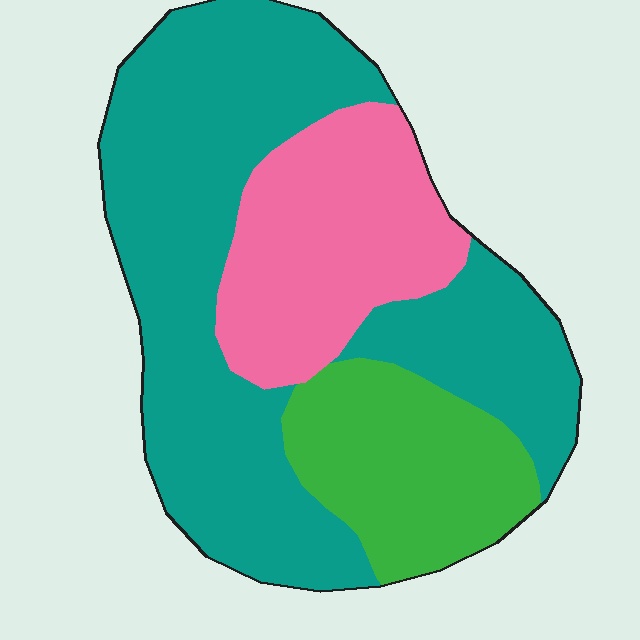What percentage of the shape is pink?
Pink takes up between a sixth and a third of the shape.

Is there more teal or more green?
Teal.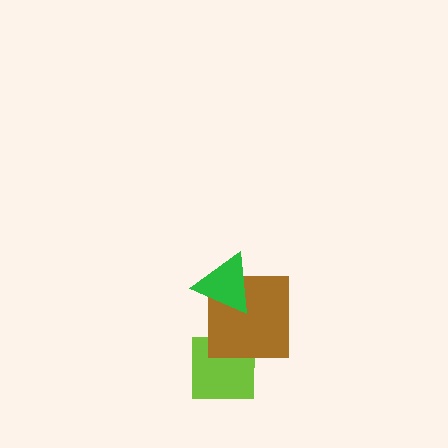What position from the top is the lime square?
The lime square is 3rd from the top.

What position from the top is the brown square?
The brown square is 2nd from the top.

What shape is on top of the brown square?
The green triangle is on top of the brown square.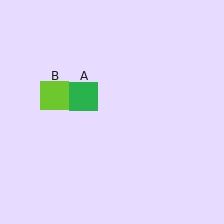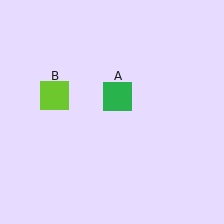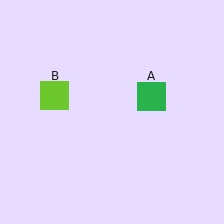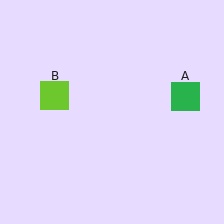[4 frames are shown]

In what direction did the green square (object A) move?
The green square (object A) moved right.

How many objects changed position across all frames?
1 object changed position: green square (object A).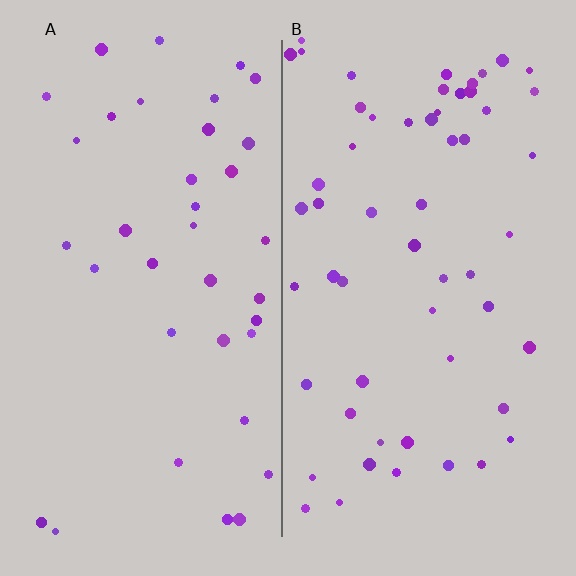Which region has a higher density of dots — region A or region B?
B (the right).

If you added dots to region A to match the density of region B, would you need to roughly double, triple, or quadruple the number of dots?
Approximately double.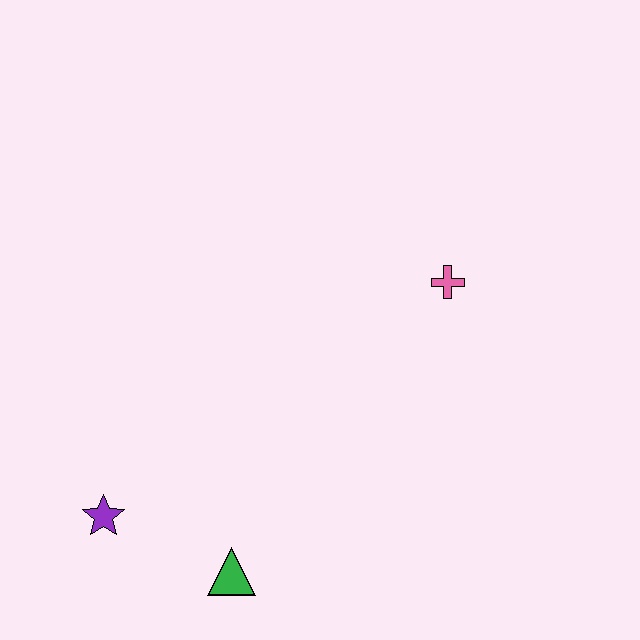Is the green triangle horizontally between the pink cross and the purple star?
Yes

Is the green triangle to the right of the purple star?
Yes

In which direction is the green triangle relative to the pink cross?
The green triangle is below the pink cross.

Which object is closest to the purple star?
The green triangle is closest to the purple star.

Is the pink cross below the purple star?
No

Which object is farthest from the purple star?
The pink cross is farthest from the purple star.